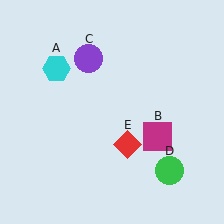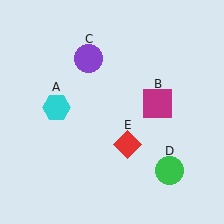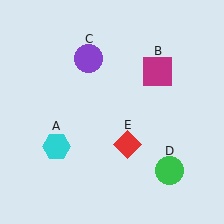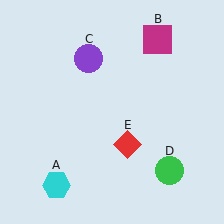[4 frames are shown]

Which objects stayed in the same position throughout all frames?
Purple circle (object C) and green circle (object D) and red diamond (object E) remained stationary.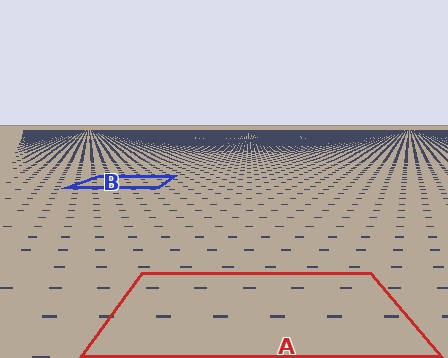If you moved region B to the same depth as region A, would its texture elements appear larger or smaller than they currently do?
They would appear larger. At a closer depth, the same texture elements are projected at a bigger on-screen size.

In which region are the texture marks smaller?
The texture marks are smaller in region B, because it is farther away.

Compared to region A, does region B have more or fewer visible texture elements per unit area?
Region B has more texture elements per unit area — they are packed more densely because it is farther away.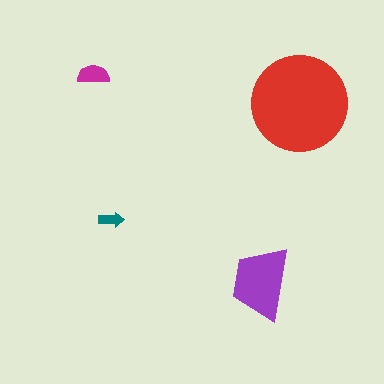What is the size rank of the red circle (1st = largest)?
1st.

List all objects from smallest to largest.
The teal arrow, the magenta semicircle, the purple trapezoid, the red circle.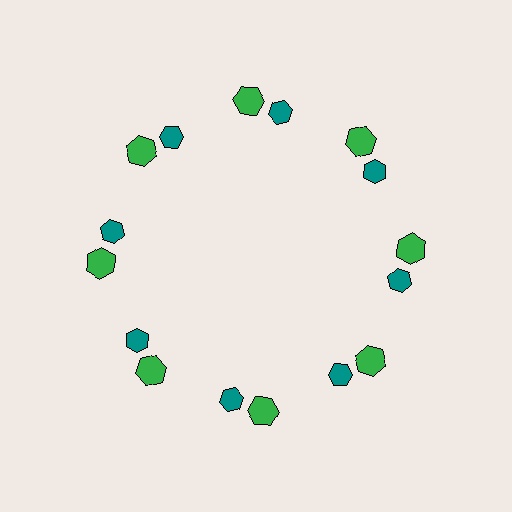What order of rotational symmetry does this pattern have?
This pattern has 8-fold rotational symmetry.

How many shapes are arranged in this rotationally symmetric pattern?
There are 16 shapes, arranged in 8 groups of 2.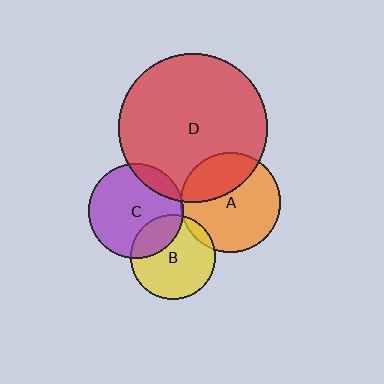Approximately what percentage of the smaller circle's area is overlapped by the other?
Approximately 30%.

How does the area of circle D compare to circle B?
Approximately 3.1 times.